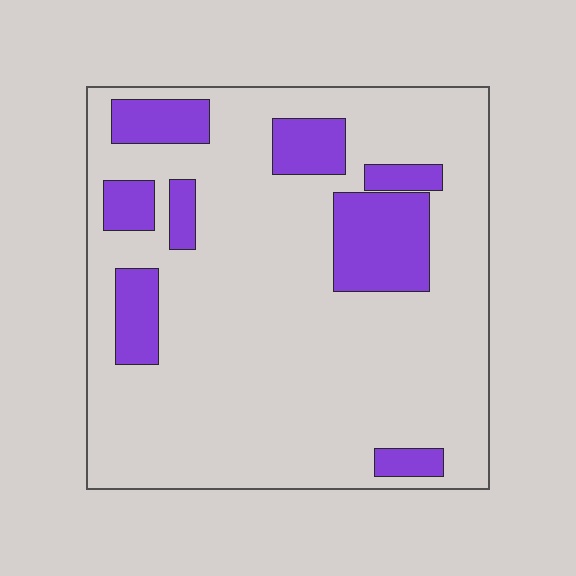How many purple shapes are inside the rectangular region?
8.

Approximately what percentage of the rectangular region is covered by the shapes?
Approximately 20%.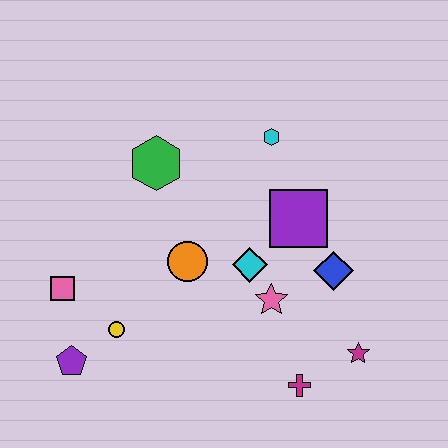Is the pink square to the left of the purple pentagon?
Yes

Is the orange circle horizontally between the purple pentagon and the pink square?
No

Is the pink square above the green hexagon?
No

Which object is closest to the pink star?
The cyan diamond is closest to the pink star.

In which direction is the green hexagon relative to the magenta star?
The green hexagon is to the left of the magenta star.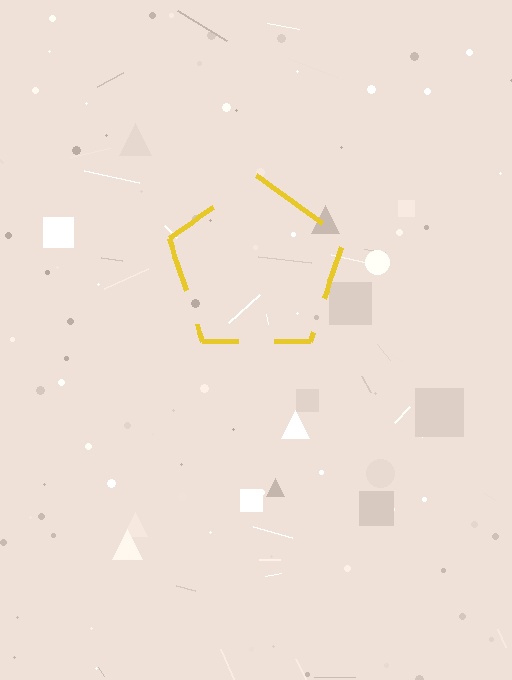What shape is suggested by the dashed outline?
The dashed outline suggests a pentagon.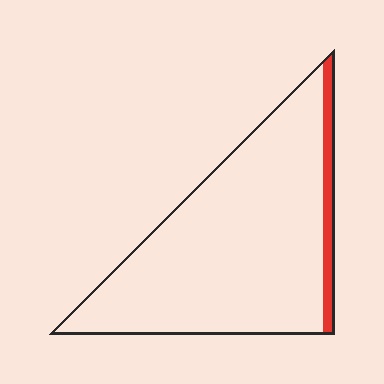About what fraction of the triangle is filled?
About one tenth (1/10).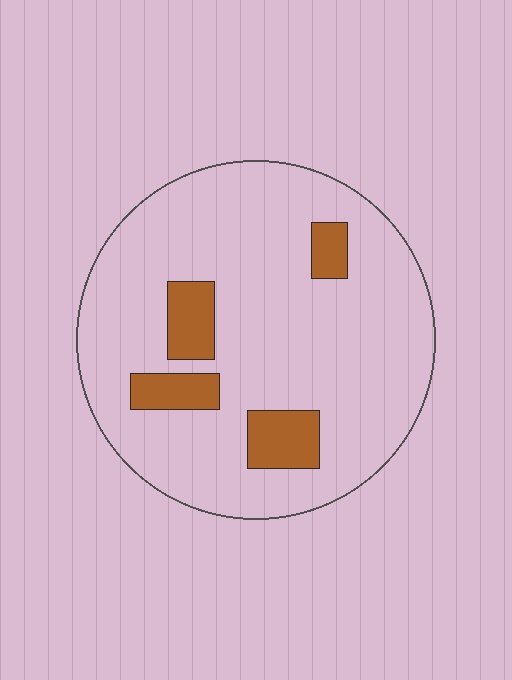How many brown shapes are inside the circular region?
4.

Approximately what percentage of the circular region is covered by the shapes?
Approximately 15%.